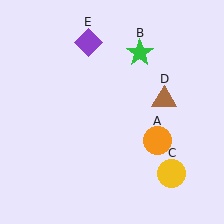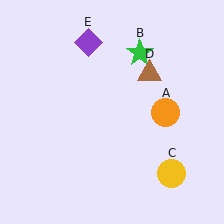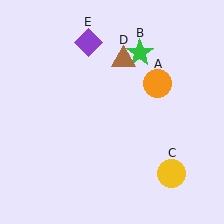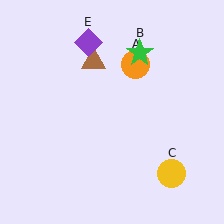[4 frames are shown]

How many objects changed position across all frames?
2 objects changed position: orange circle (object A), brown triangle (object D).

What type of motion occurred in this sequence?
The orange circle (object A), brown triangle (object D) rotated counterclockwise around the center of the scene.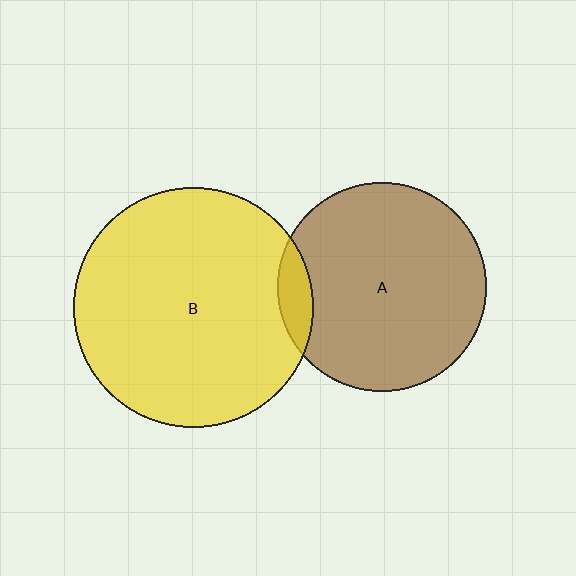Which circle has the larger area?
Circle B (yellow).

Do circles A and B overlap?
Yes.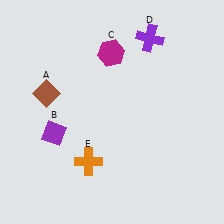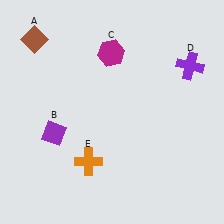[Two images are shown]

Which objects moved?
The objects that moved are: the brown diamond (A), the purple cross (D).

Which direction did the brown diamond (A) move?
The brown diamond (A) moved up.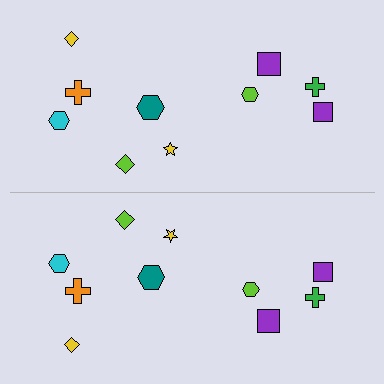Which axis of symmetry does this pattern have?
The pattern has a horizontal axis of symmetry running through the center of the image.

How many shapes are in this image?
There are 20 shapes in this image.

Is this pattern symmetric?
Yes, this pattern has bilateral (reflection) symmetry.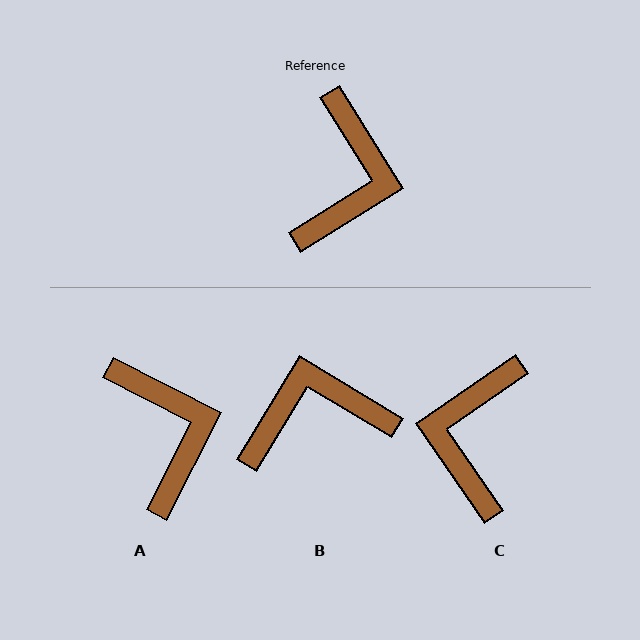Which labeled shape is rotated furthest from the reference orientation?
C, about 177 degrees away.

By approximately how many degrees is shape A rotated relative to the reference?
Approximately 31 degrees counter-clockwise.